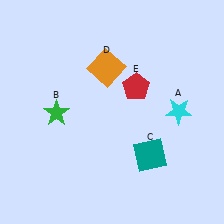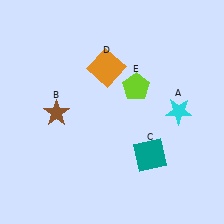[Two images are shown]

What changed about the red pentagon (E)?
In Image 1, E is red. In Image 2, it changed to lime.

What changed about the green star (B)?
In Image 1, B is green. In Image 2, it changed to brown.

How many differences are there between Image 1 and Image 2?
There are 2 differences between the two images.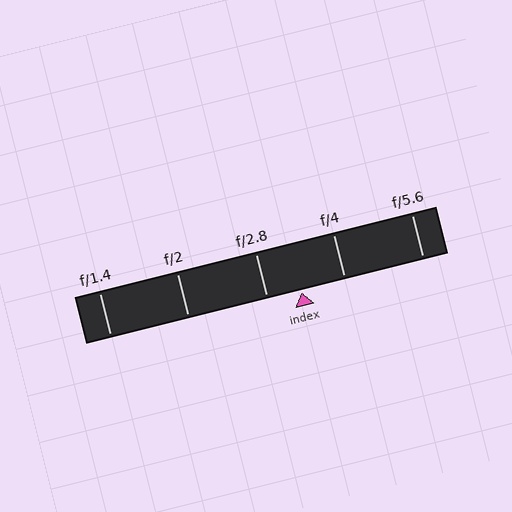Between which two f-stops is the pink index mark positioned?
The index mark is between f/2.8 and f/4.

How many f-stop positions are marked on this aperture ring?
There are 5 f-stop positions marked.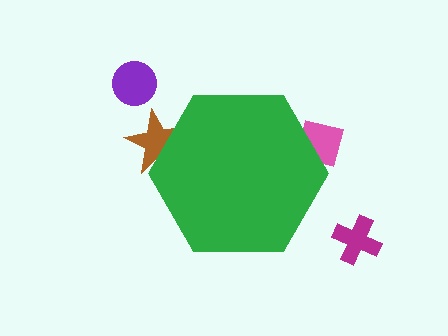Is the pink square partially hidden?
Yes, the pink square is partially hidden behind the green hexagon.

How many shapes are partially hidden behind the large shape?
2 shapes are partially hidden.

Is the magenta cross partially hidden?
No, the magenta cross is fully visible.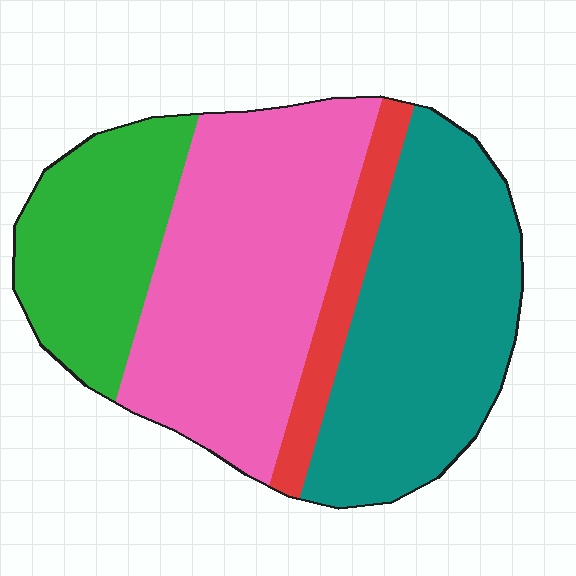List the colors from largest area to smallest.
From largest to smallest: pink, teal, green, red.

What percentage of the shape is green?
Green covers 20% of the shape.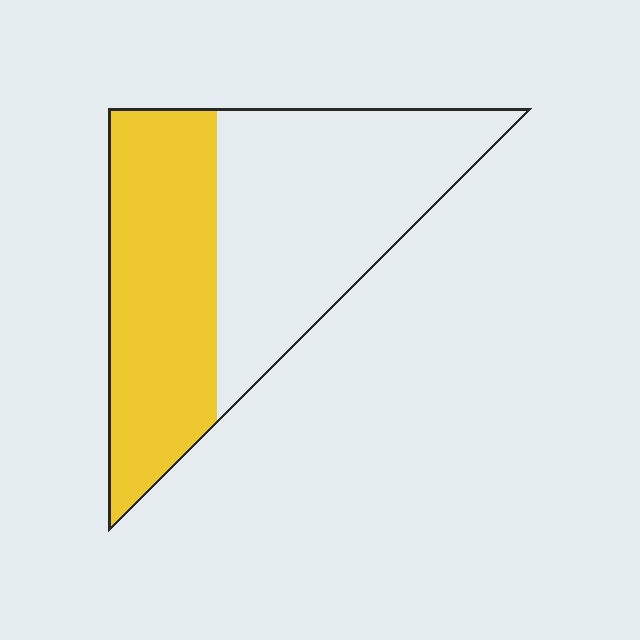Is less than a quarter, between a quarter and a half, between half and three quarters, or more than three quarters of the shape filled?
Between a quarter and a half.